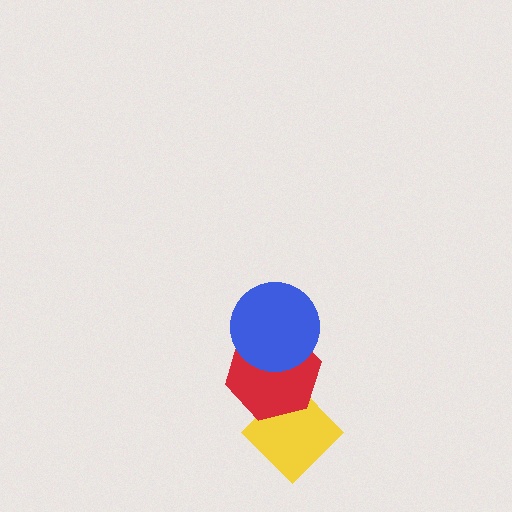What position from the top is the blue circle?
The blue circle is 1st from the top.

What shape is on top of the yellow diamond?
The red hexagon is on top of the yellow diamond.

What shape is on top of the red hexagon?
The blue circle is on top of the red hexagon.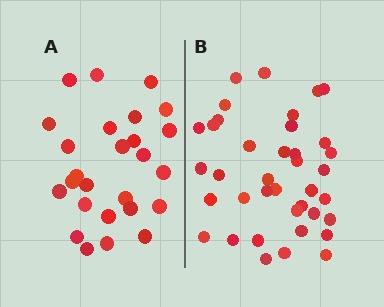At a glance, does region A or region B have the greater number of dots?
Region B (the right region) has more dots.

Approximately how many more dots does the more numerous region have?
Region B has roughly 12 or so more dots than region A.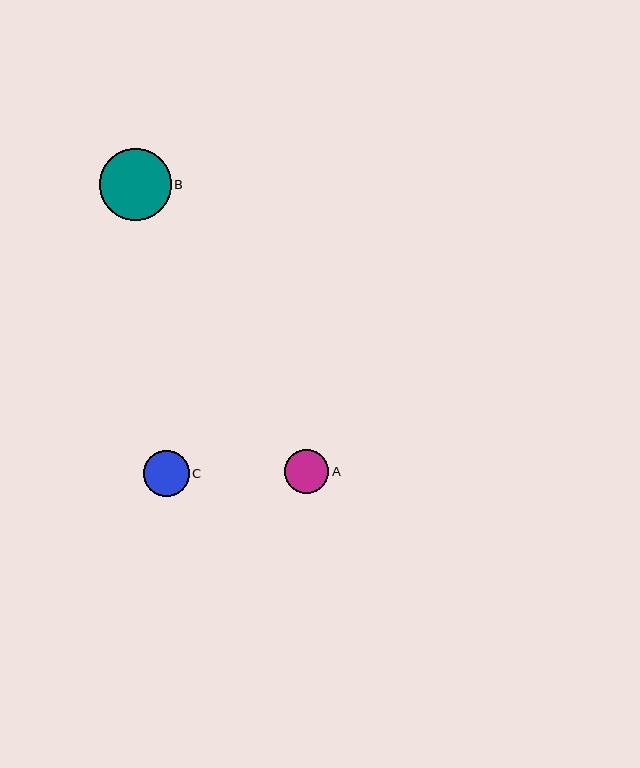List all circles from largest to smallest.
From largest to smallest: B, C, A.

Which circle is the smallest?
Circle A is the smallest with a size of approximately 44 pixels.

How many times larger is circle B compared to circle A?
Circle B is approximately 1.6 times the size of circle A.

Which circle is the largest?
Circle B is the largest with a size of approximately 72 pixels.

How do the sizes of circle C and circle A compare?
Circle C and circle A are approximately the same size.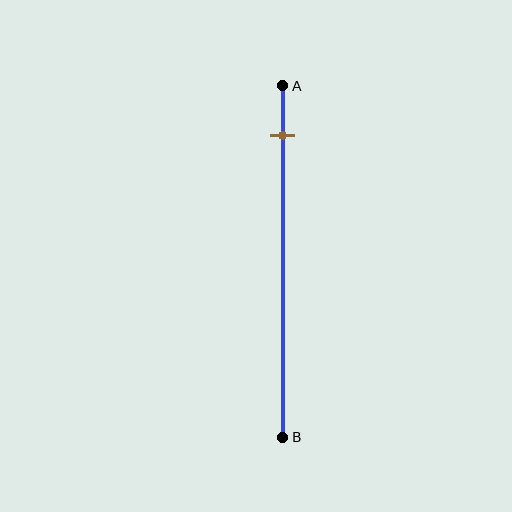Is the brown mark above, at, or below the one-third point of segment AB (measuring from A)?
The brown mark is above the one-third point of segment AB.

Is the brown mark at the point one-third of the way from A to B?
No, the mark is at about 15% from A, not at the 33% one-third point.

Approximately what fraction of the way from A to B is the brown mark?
The brown mark is approximately 15% of the way from A to B.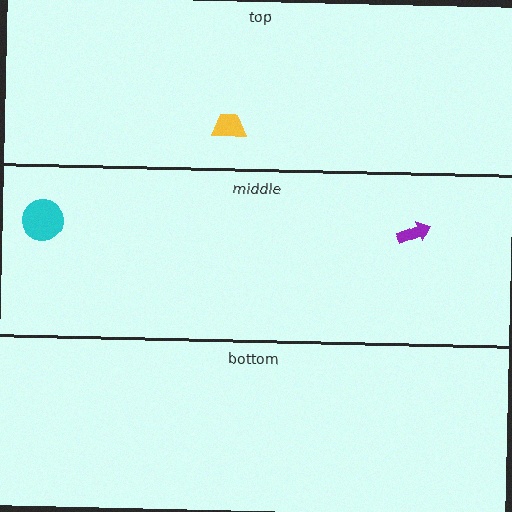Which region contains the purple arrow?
The middle region.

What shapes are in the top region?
The yellow trapezoid.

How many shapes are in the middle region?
2.